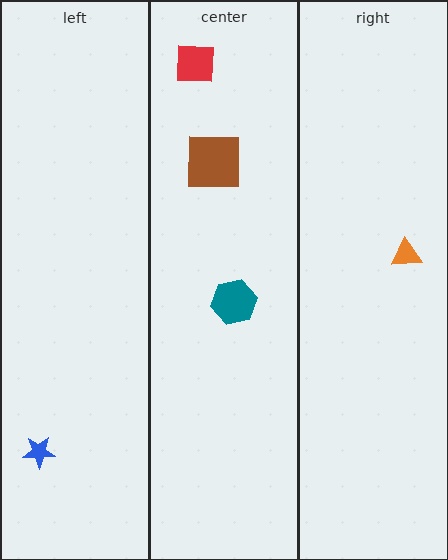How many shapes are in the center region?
3.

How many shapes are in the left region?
1.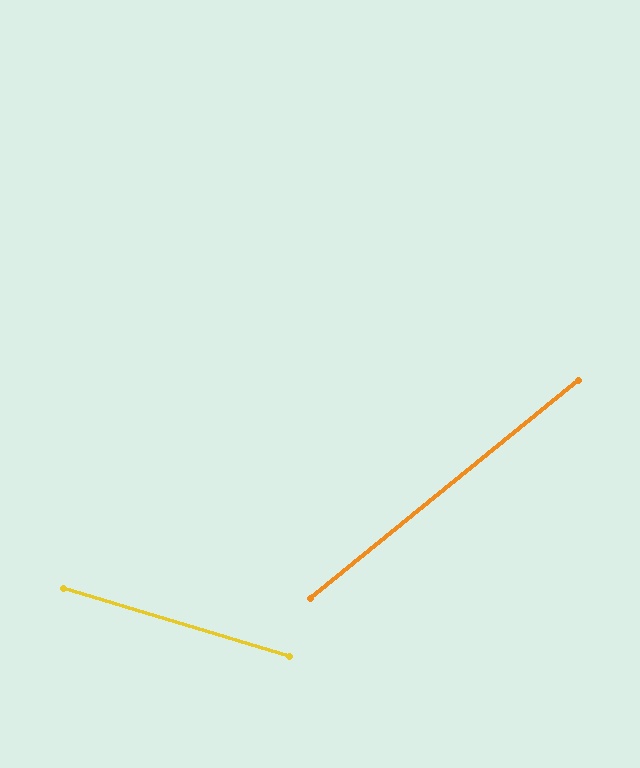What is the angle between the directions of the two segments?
Approximately 56 degrees.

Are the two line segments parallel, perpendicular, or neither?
Neither parallel nor perpendicular — they differ by about 56°.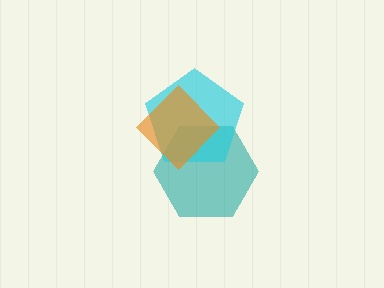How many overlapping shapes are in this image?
There are 3 overlapping shapes in the image.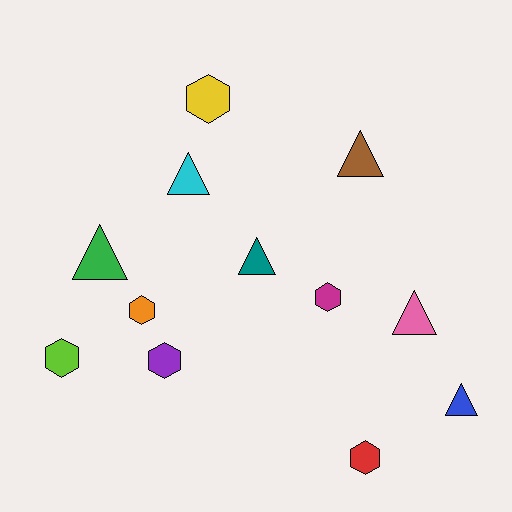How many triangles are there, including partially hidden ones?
There are 6 triangles.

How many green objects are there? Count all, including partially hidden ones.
There is 1 green object.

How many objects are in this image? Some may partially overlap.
There are 12 objects.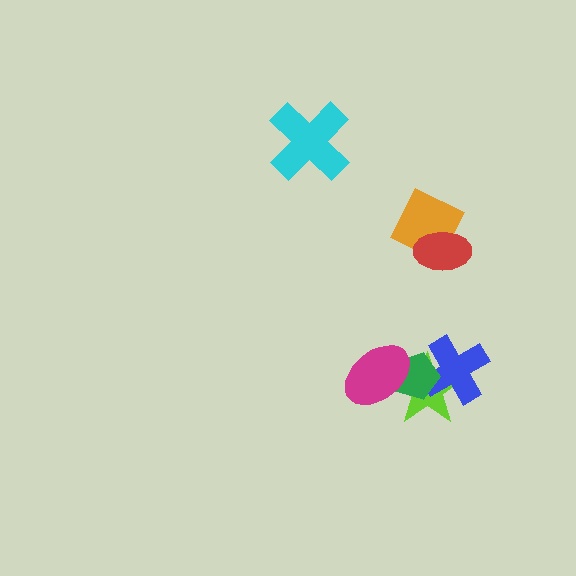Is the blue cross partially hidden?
Yes, it is partially covered by another shape.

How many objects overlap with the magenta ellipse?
2 objects overlap with the magenta ellipse.